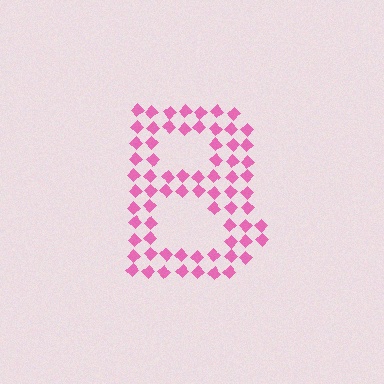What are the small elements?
The small elements are diamonds.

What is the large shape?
The large shape is the letter B.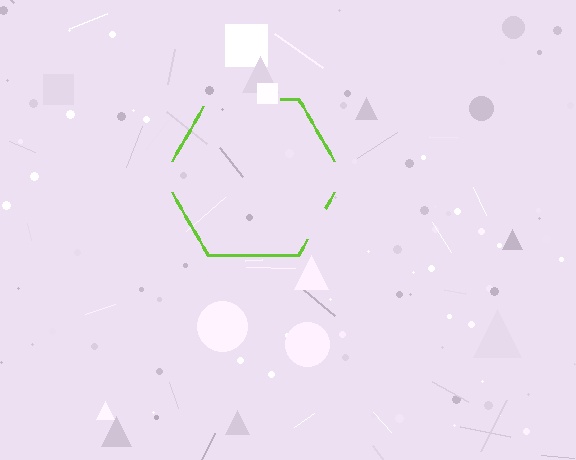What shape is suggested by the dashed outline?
The dashed outline suggests a hexagon.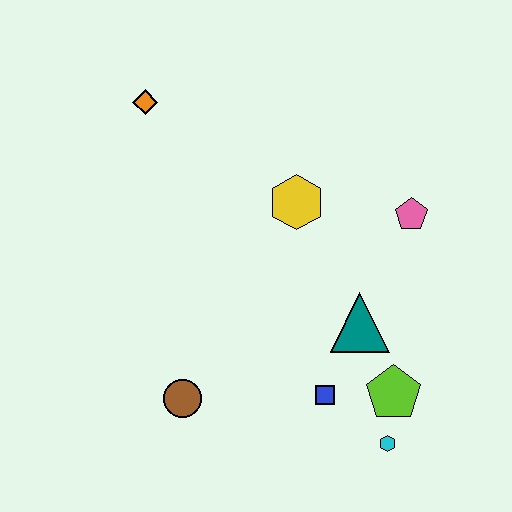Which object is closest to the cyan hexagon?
The lime pentagon is closest to the cyan hexagon.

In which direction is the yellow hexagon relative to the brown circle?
The yellow hexagon is above the brown circle.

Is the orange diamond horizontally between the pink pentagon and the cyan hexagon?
No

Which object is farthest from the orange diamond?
The cyan hexagon is farthest from the orange diamond.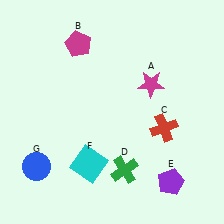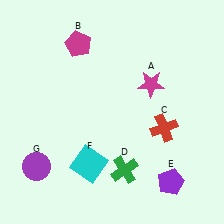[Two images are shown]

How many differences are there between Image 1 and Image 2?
There is 1 difference between the two images.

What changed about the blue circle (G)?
In Image 1, G is blue. In Image 2, it changed to purple.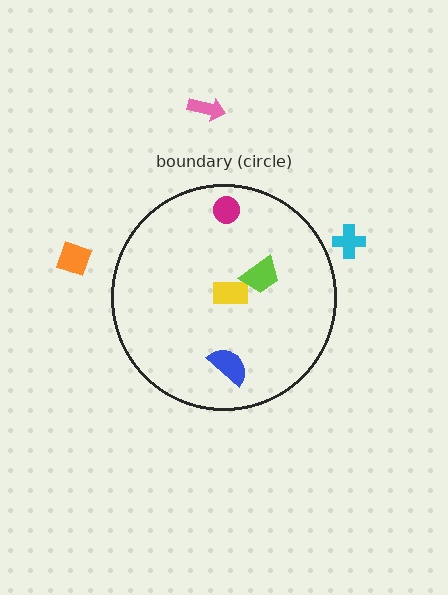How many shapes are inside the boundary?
4 inside, 3 outside.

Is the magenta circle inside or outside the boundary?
Inside.